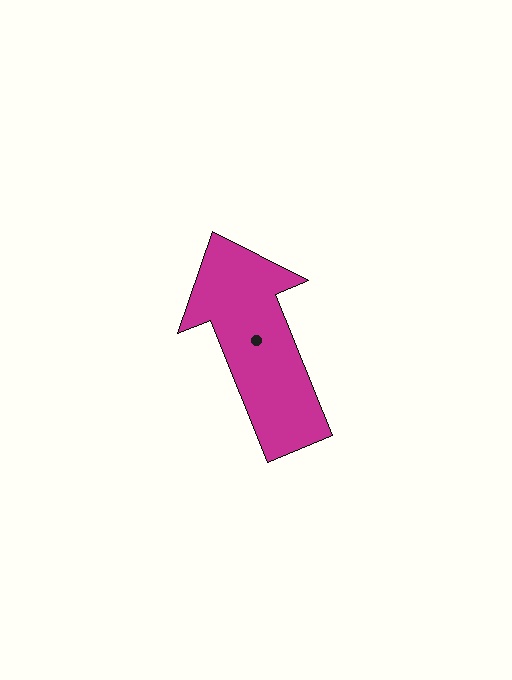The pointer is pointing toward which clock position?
Roughly 11 o'clock.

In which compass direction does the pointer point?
North.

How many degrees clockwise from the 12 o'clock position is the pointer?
Approximately 338 degrees.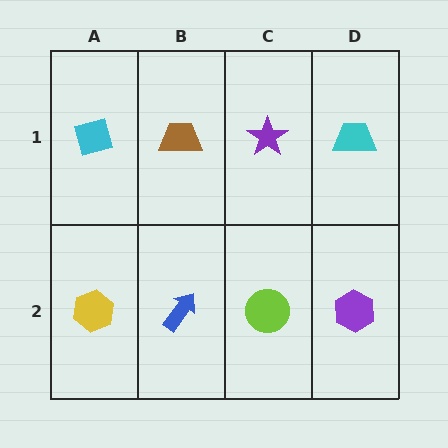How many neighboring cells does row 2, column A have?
2.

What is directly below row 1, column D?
A purple hexagon.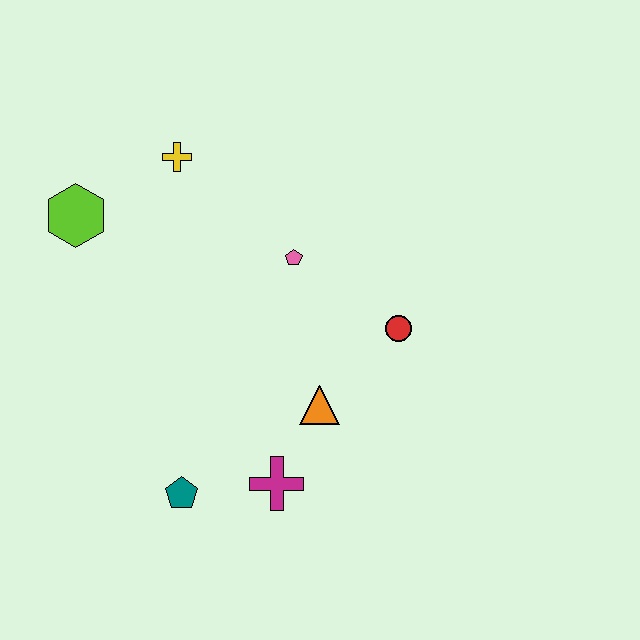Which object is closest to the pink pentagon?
The red circle is closest to the pink pentagon.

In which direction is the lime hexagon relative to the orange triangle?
The lime hexagon is to the left of the orange triangle.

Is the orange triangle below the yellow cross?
Yes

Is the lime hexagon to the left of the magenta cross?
Yes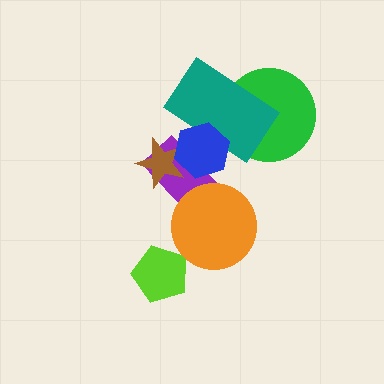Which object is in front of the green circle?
The teal rectangle is in front of the green circle.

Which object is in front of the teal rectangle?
The blue hexagon is in front of the teal rectangle.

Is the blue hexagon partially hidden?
No, no other shape covers it.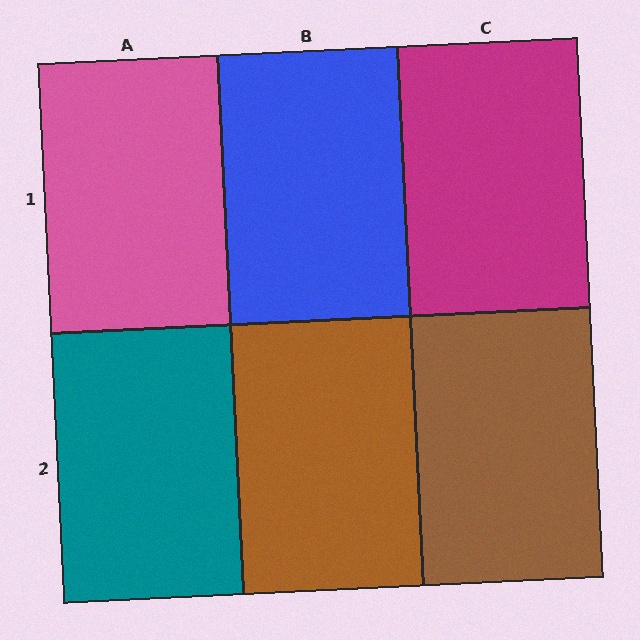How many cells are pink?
1 cell is pink.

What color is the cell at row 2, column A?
Teal.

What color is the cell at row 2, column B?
Brown.